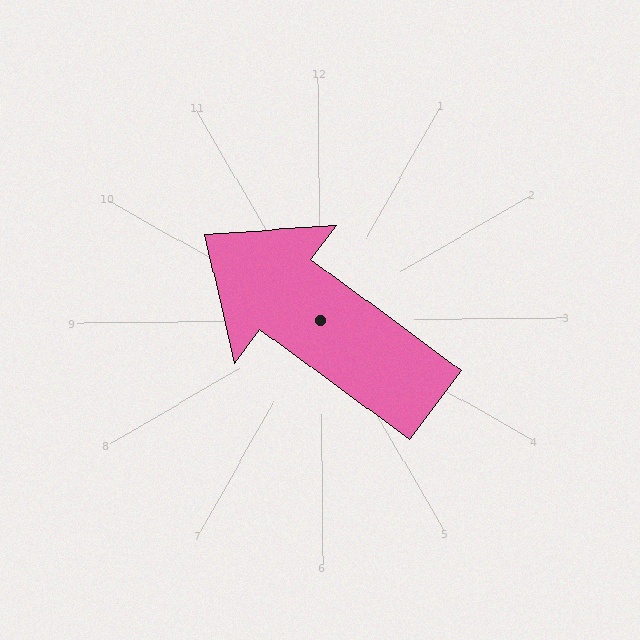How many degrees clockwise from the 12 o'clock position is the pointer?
Approximately 307 degrees.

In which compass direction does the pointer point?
Northwest.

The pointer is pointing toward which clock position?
Roughly 10 o'clock.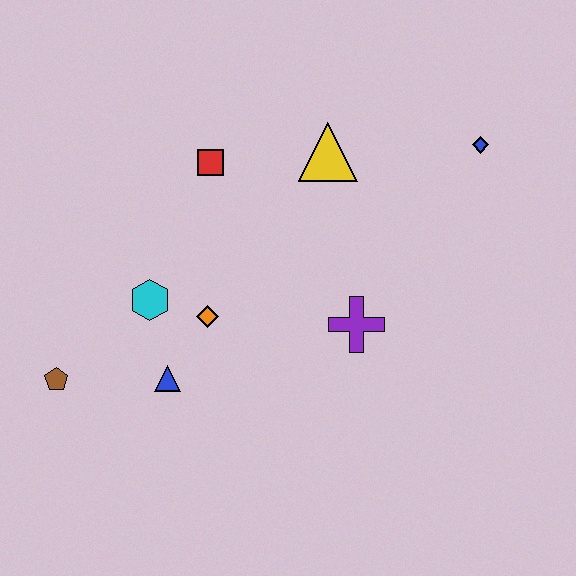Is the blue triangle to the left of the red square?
Yes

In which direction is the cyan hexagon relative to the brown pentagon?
The cyan hexagon is to the right of the brown pentagon.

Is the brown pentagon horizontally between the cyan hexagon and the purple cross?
No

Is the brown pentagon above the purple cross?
No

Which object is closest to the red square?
The yellow triangle is closest to the red square.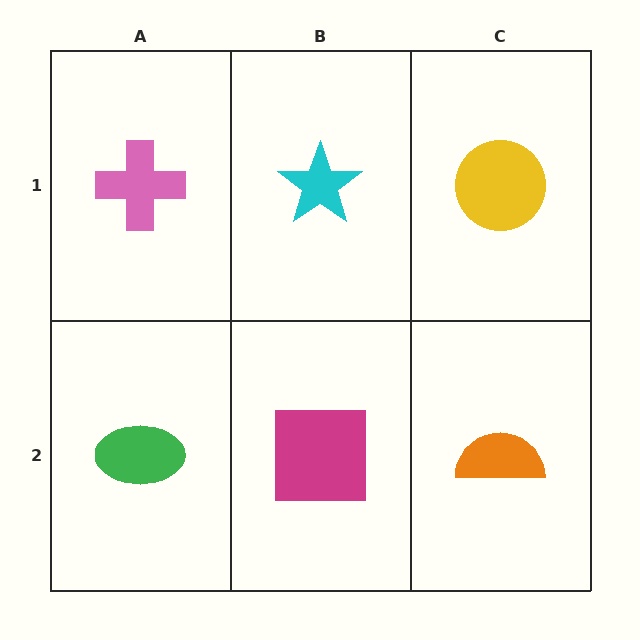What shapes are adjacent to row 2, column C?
A yellow circle (row 1, column C), a magenta square (row 2, column B).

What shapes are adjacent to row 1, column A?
A green ellipse (row 2, column A), a cyan star (row 1, column B).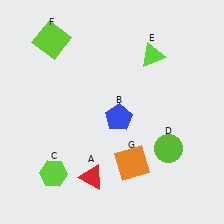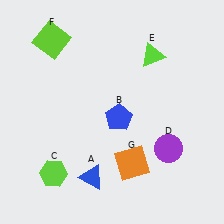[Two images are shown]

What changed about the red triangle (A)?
In Image 1, A is red. In Image 2, it changed to blue.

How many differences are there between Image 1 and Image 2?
There are 2 differences between the two images.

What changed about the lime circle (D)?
In Image 1, D is lime. In Image 2, it changed to purple.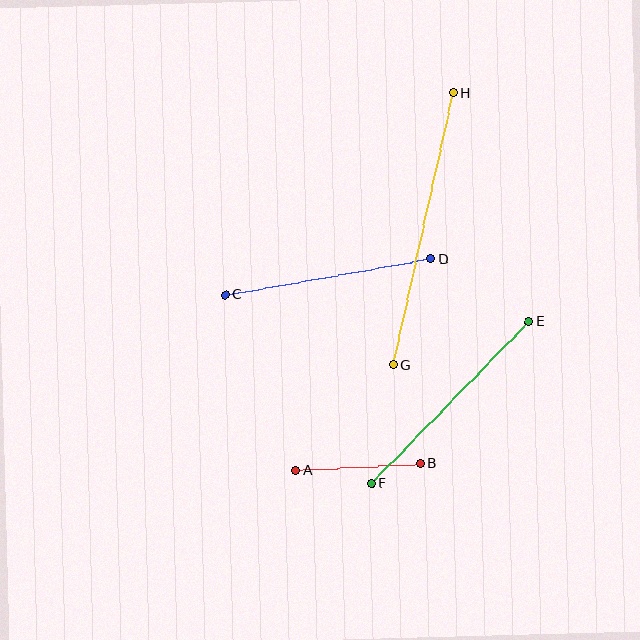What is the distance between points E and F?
The distance is approximately 226 pixels.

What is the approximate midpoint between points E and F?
The midpoint is at approximately (450, 403) pixels.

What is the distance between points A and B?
The distance is approximately 125 pixels.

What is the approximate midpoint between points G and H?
The midpoint is at approximately (423, 229) pixels.